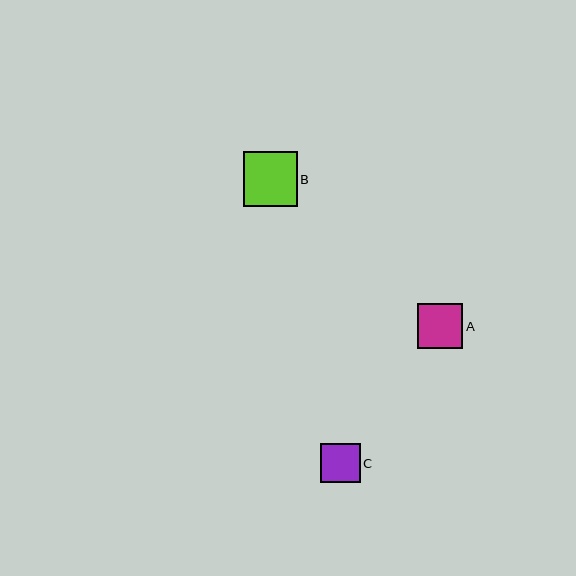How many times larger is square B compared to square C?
Square B is approximately 1.4 times the size of square C.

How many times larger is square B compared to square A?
Square B is approximately 1.2 times the size of square A.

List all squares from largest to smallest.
From largest to smallest: B, A, C.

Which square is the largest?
Square B is the largest with a size of approximately 54 pixels.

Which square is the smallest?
Square C is the smallest with a size of approximately 39 pixels.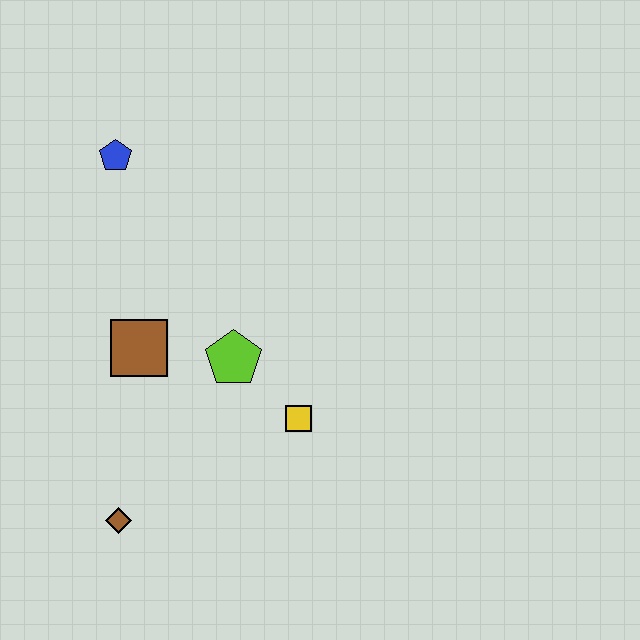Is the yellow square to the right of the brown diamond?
Yes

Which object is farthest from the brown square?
The blue pentagon is farthest from the brown square.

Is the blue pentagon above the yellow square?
Yes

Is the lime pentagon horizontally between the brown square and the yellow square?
Yes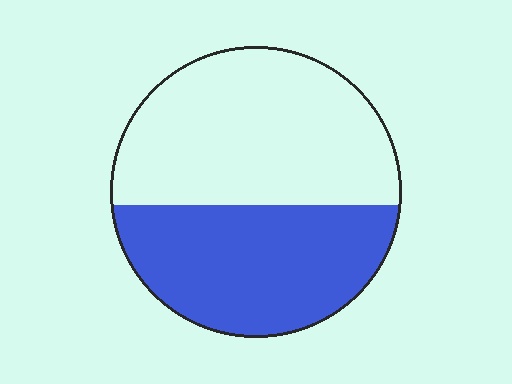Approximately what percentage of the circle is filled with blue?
Approximately 45%.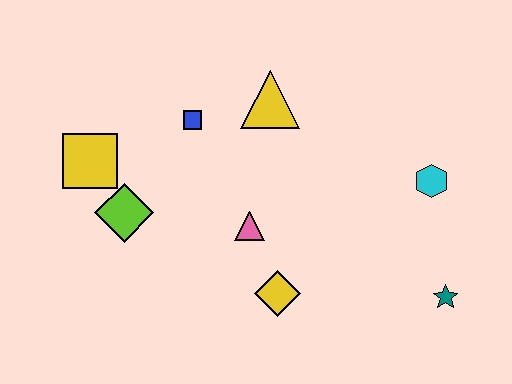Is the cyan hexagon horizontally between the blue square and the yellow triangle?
No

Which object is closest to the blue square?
The yellow triangle is closest to the blue square.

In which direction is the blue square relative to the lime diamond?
The blue square is above the lime diamond.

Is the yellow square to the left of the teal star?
Yes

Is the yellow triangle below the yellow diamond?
No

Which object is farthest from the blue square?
The teal star is farthest from the blue square.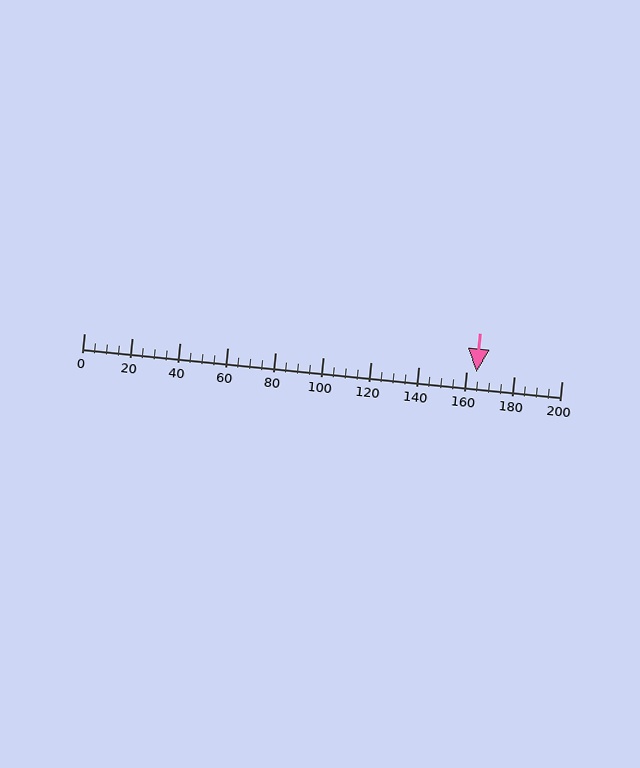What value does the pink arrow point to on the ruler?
The pink arrow points to approximately 164.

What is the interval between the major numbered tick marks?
The major tick marks are spaced 20 units apart.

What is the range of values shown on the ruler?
The ruler shows values from 0 to 200.